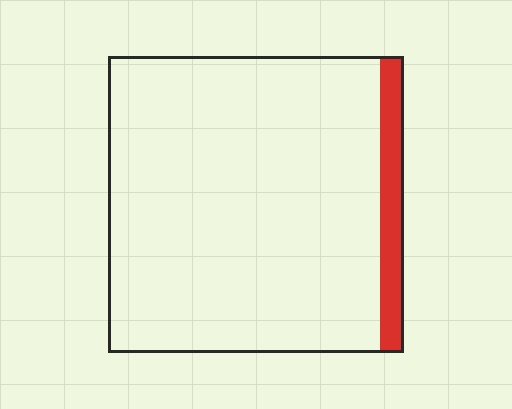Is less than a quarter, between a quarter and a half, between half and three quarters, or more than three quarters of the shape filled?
Less than a quarter.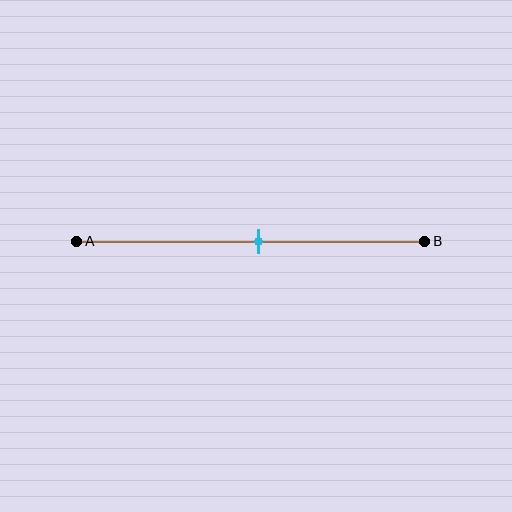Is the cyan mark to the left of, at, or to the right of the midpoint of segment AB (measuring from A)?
The cyan mark is approximately at the midpoint of segment AB.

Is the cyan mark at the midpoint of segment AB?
Yes, the mark is approximately at the midpoint.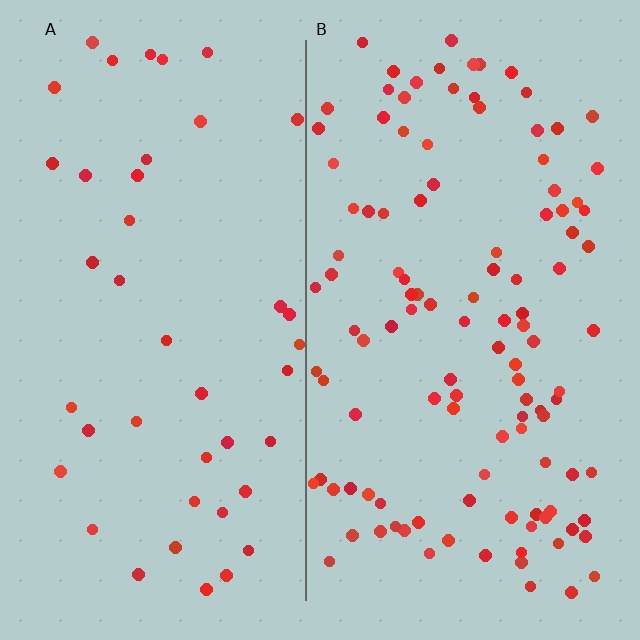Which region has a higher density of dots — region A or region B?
B (the right).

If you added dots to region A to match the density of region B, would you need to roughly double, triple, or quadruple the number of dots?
Approximately triple.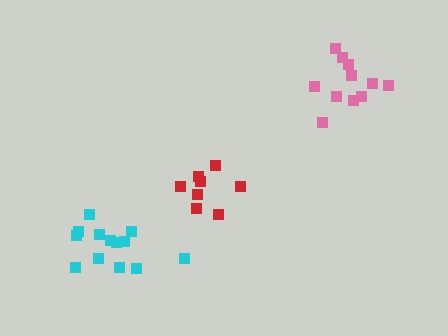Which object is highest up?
The pink cluster is topmost.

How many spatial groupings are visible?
There are 3 spatial groupings.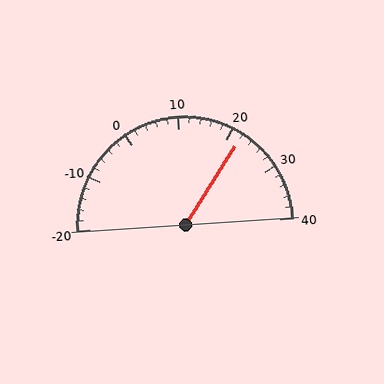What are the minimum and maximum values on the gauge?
The gauge ranges from -20 to 40.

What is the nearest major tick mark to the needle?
The nearest major tick mark is 20.